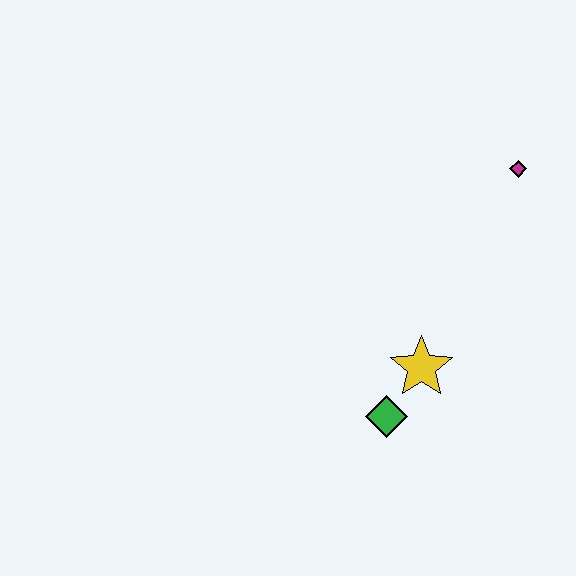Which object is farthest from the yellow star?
The magenta diamond is farthest from the yellow star.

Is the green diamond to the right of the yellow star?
No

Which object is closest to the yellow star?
The green diamond is closest to the yellow star.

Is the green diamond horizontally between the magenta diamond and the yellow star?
No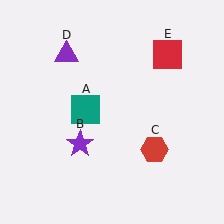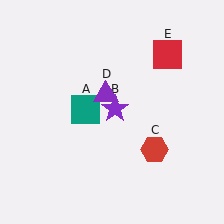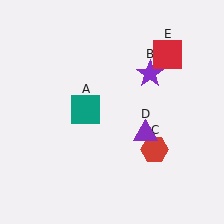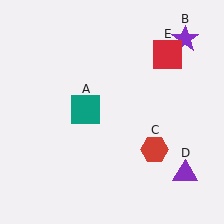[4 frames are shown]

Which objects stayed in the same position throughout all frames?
Teal square (object A) and red hexagon (object C) and red square (object E) remained stationary.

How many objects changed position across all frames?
2 objects changed position: purple star (object B), purple triangle (object D).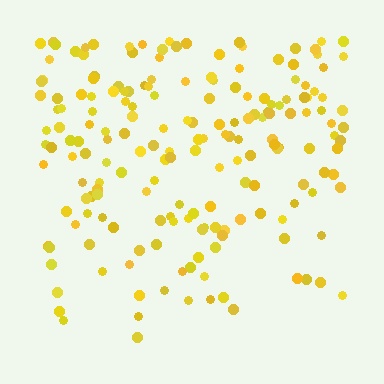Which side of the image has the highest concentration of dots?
The top.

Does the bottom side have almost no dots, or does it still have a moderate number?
Still a moderate number, just noticeably fewer than the top.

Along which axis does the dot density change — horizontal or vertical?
Vertical.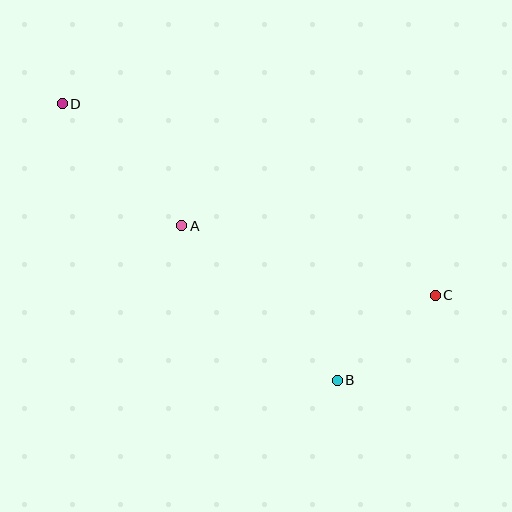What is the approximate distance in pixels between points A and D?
The distance between A and D is approximately 170 pixels.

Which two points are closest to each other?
Points B and C are closest to each other.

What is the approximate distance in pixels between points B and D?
The distance between B and D is approximately 390 pixels.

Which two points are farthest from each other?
Points C and D are farthest from each other.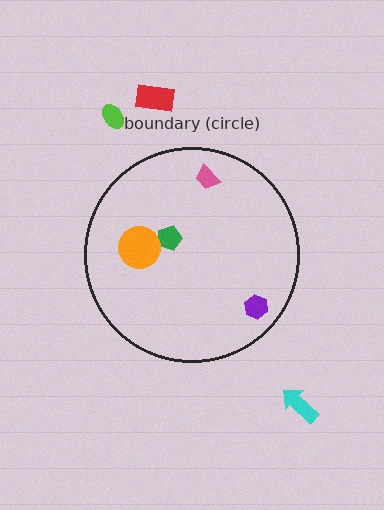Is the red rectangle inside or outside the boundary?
Outside.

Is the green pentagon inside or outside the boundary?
Inside.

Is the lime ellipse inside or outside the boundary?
Outside.